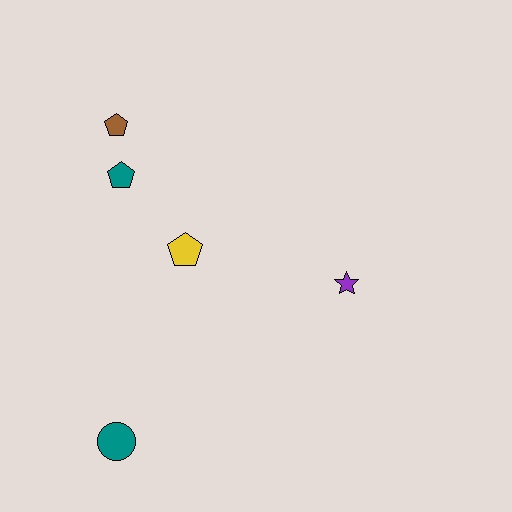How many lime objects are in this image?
There are no lime objects.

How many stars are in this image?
There is 1 star.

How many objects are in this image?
There are 5 objects.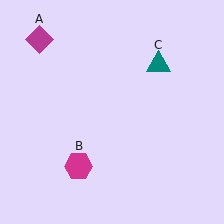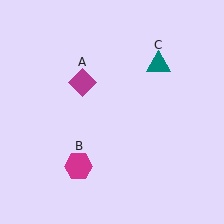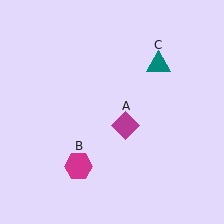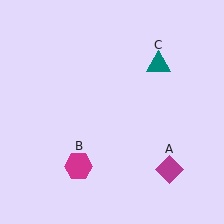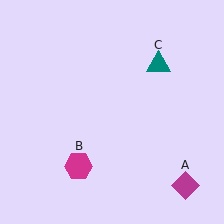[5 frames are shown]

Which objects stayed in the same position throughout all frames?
Magenta hexagon (object B) and teal triangle (object C) remained stationary.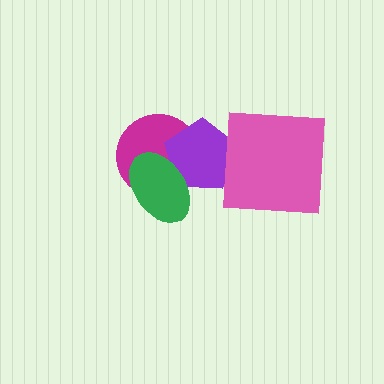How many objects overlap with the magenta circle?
2 objects overlap with the magenta circle.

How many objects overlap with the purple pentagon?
3 objects overlap with the purple pentagon.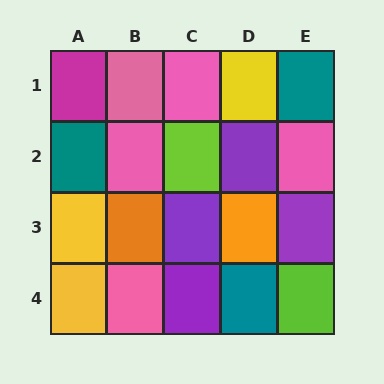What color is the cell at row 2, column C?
Lime.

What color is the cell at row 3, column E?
Purple.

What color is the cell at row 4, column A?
Yellow.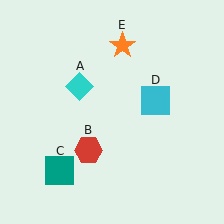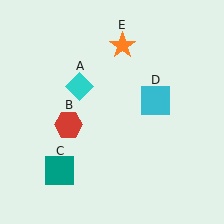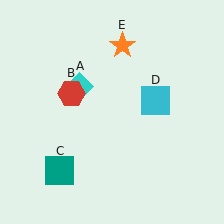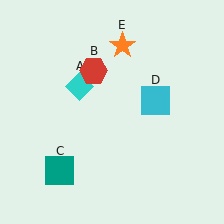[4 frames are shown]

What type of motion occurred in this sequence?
The red hexagon (object B) rotated clockwise around the center of the scene.